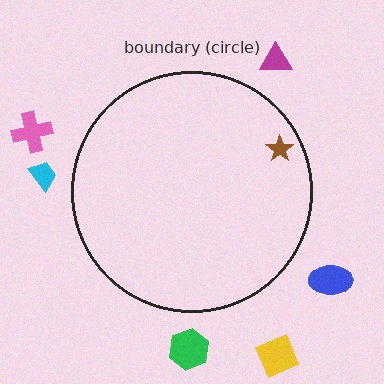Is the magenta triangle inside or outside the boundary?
Outside.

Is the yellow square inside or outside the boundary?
Outside.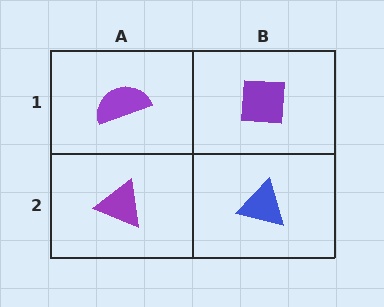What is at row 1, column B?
A purple square.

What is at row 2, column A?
A purple triangle.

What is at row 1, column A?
A purple semicircle.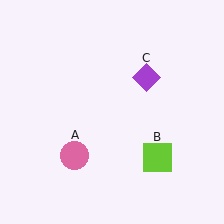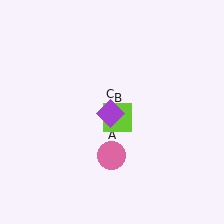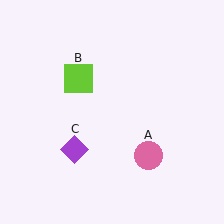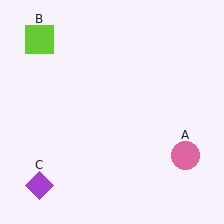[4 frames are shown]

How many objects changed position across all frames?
3 objects changed position: pink circle (object A), lime square (object B), purple diamond (object C).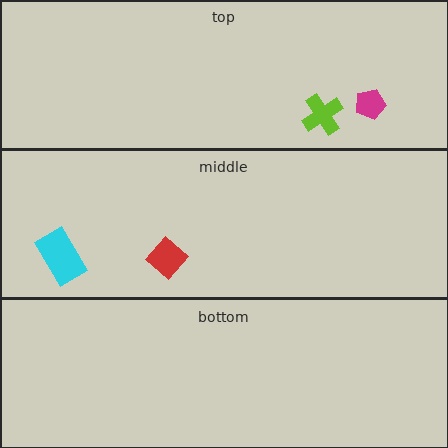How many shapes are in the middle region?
2.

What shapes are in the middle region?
The cyan rectangle, the red diamond.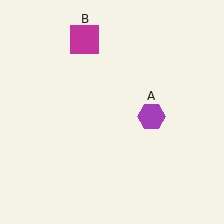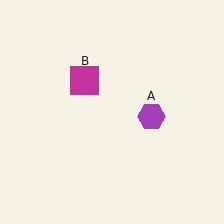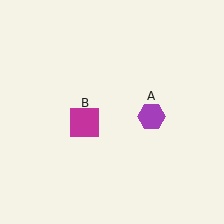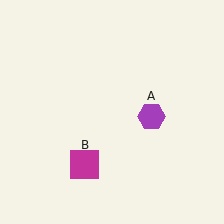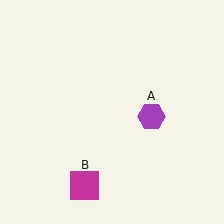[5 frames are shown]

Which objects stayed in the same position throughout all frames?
Purple hexagon (object A) remained stationary.